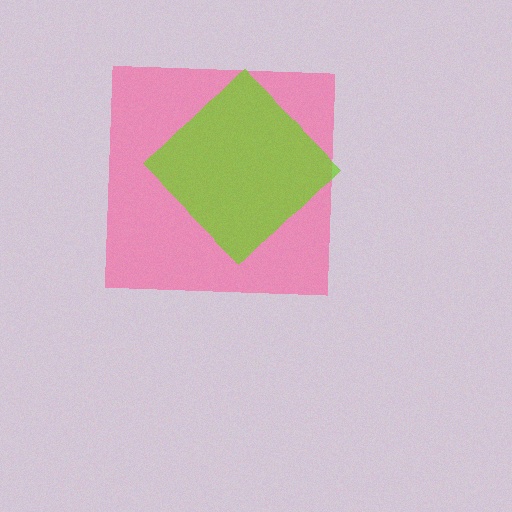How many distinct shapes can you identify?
There are 2 distinct shapes: a pink square, a lime diamond.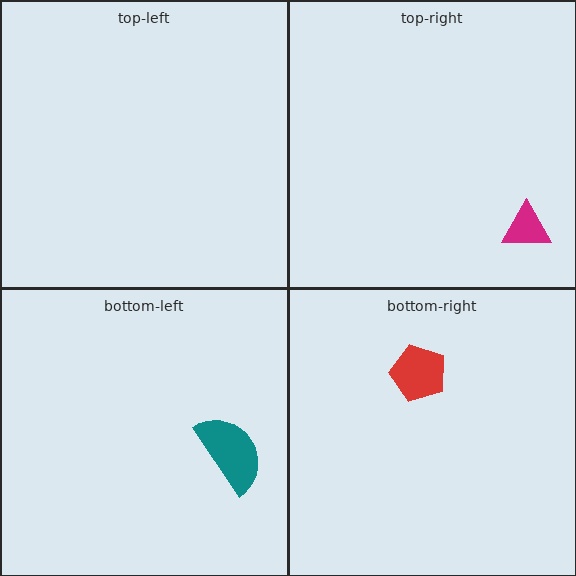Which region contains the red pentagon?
The bottom-right region.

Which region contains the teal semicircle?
The bottom-left region.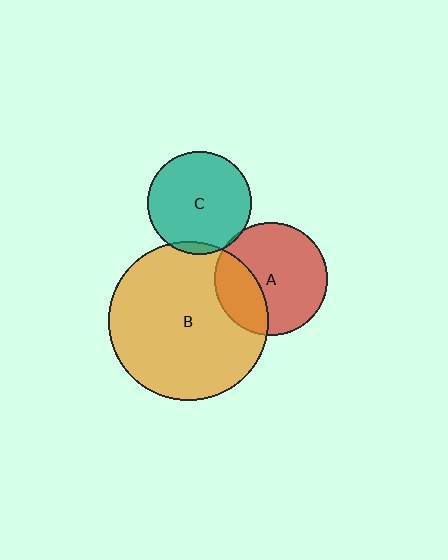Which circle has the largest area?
Circle B (orange).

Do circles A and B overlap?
Yes.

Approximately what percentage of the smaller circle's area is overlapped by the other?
Approximately 30%.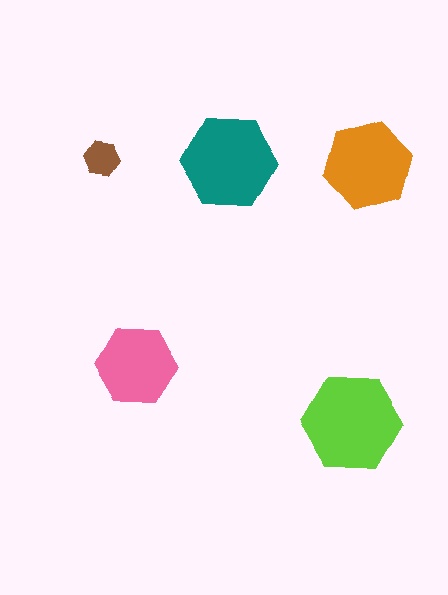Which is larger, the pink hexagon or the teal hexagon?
The teal one.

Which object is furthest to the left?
The brown hexagon is leftmost.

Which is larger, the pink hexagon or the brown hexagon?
The pink one.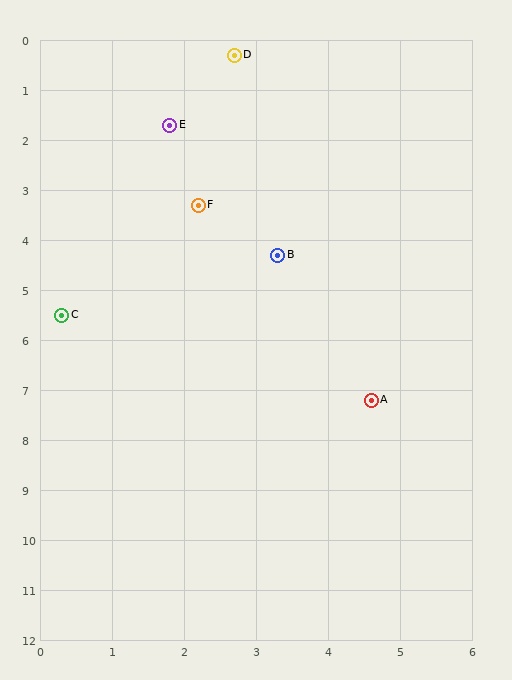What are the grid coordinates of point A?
Point A is at approximately (4.6, 7.2).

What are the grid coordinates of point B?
Point B is at approximately (3.3, 4.3).